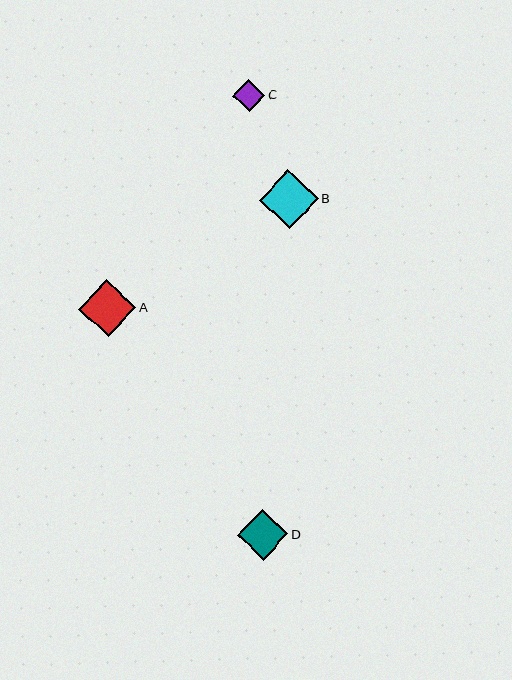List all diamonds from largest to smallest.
From largest to smallest: B, A, D, C.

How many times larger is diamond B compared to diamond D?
Diamond B is approximately 1.2 times the size of diamond D.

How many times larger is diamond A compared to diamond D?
Diamond A is approximately 1.1 times the size of diamond D.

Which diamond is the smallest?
Diamond C is the smallest with a size of approximately 32 pixels.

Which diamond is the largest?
Diamond B is the largest with a size of approximately 59 pixels.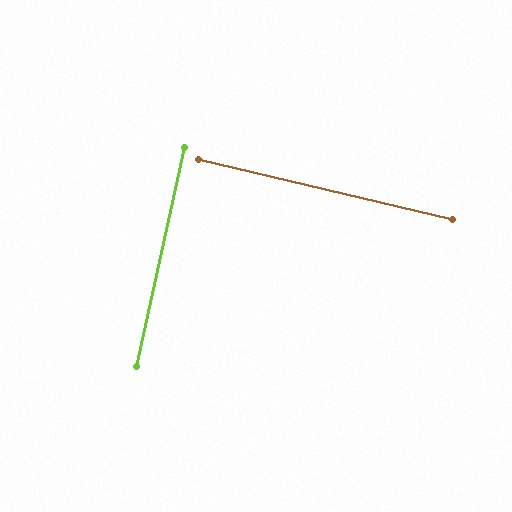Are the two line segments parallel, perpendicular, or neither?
Perpendicular — they meet at approximately 89°.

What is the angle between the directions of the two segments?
Approximately 89 degrees.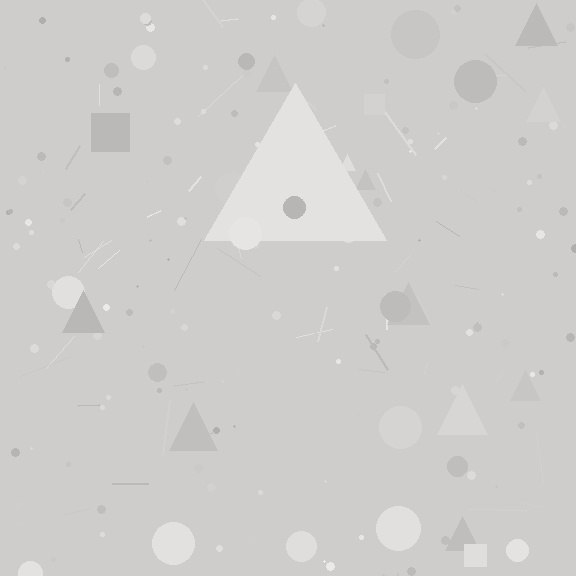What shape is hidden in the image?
A triangle is hidden in the image.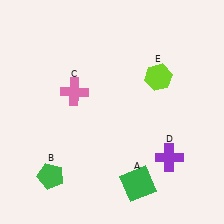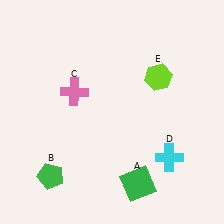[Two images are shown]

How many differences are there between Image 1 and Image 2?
There is 1 difference between the two images.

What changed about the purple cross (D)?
In Image 1, D is purple. In Image 2, it changed to cyan.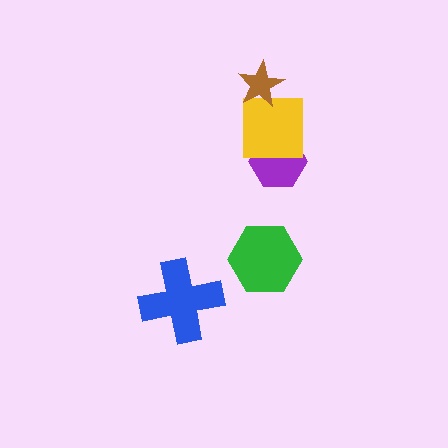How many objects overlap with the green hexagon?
0 objects overlap with the green hexagon.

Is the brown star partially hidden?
No, no other shape covers it.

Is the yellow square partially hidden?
Yes, it is partially covered by another shape.